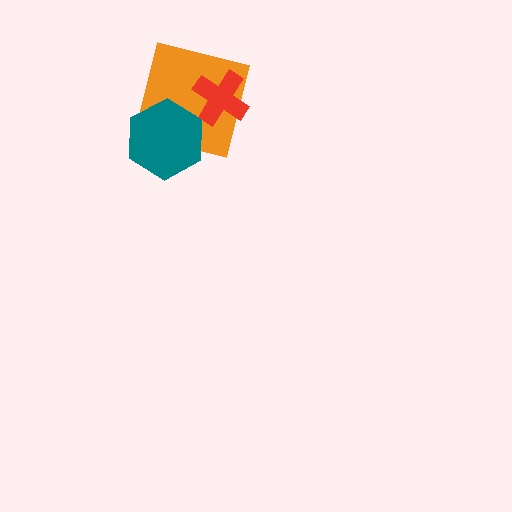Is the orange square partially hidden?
Yes, it is partially covered by another shape.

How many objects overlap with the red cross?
1 object overlaps with the red cross.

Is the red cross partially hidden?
No, no other shape covers it.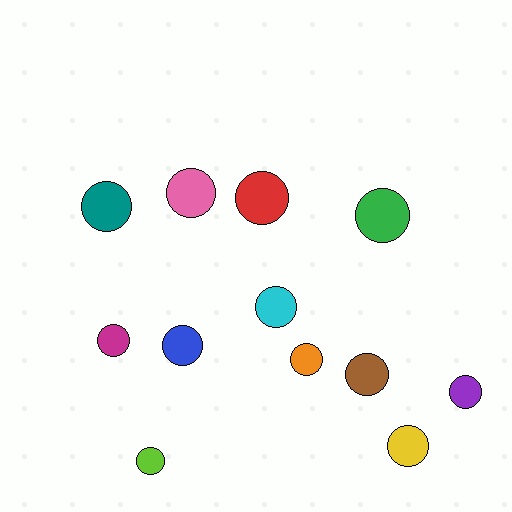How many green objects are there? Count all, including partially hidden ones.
There is 1 green object.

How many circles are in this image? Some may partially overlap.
There are 12 circles.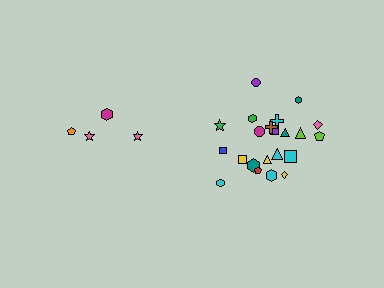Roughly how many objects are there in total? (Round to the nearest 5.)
Roughly 25 objects in total.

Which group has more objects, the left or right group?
The right group.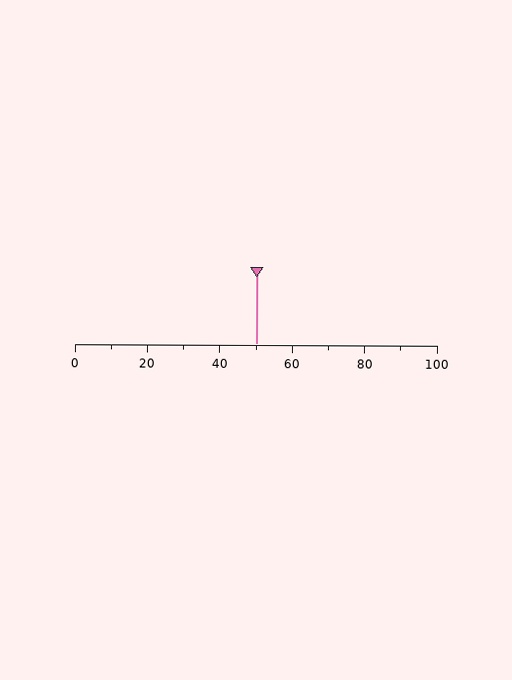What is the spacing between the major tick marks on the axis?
The major ticks are spaced 20 apart.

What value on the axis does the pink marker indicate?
The marker indicates approximately 50.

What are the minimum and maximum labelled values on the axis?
The axis runs from 0 to 100.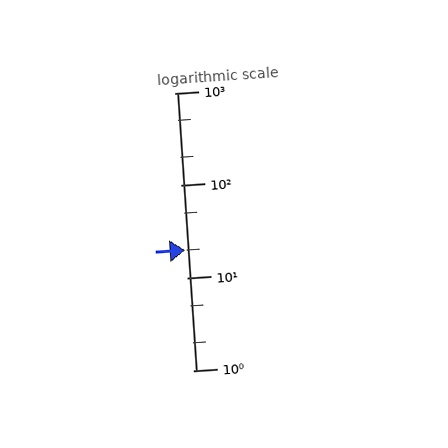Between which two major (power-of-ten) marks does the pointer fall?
The pointer is between 10 and 100.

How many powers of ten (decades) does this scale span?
The scale spans 3 decades, from 1 to 1000.